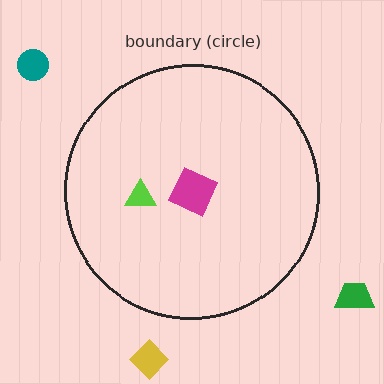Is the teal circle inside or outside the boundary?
Outside.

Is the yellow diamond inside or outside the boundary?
Outside.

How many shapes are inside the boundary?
2 inside, 3 outside.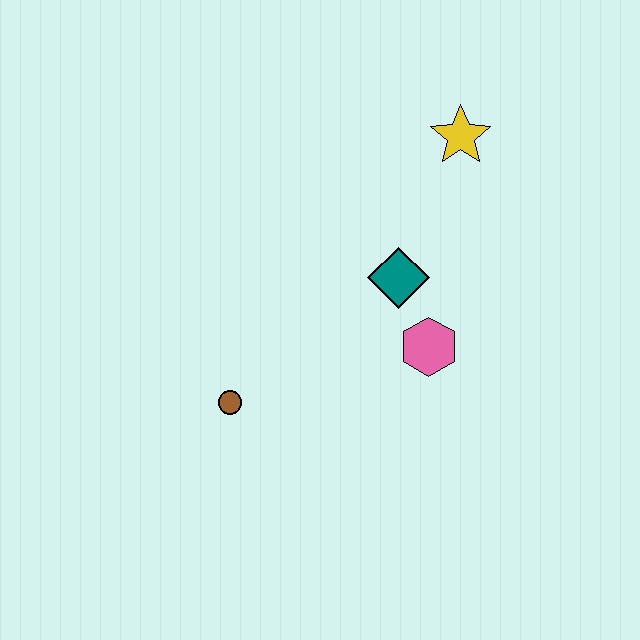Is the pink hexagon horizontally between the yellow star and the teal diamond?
Yes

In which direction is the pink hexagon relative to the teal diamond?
The pink hexagon is below the teal diamond.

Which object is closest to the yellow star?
The teal diamond is closest to the yellow star.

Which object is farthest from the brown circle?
The yellow star is farthest from the brown circle.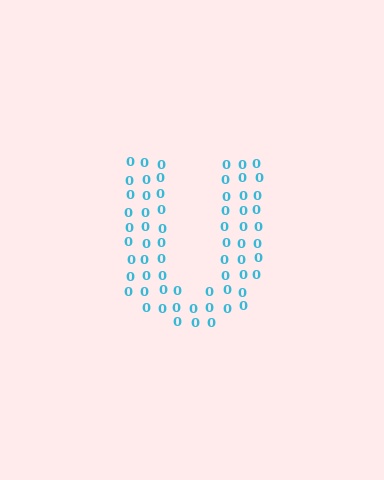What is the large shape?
The large shape is the letter U.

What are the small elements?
The small elements are digit 0's.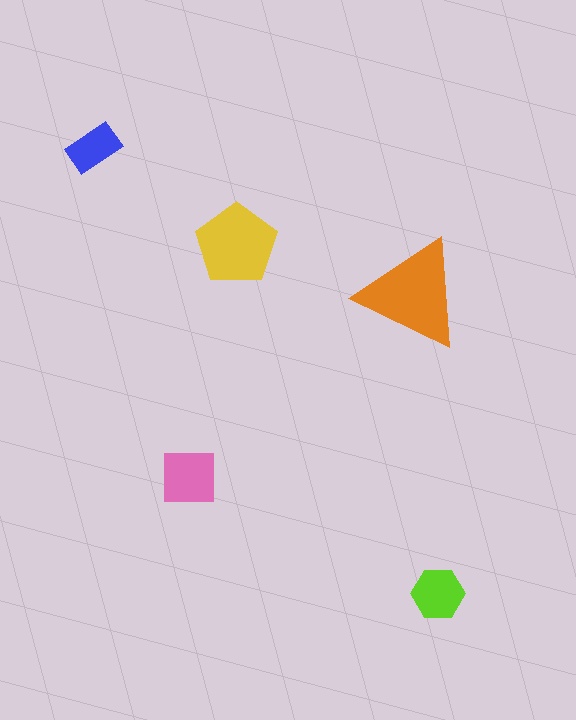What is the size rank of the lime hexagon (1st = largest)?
4th.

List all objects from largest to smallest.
The orange triangle, the yellow pentagon, the pink square, the lime hexagon, the blue rectangle.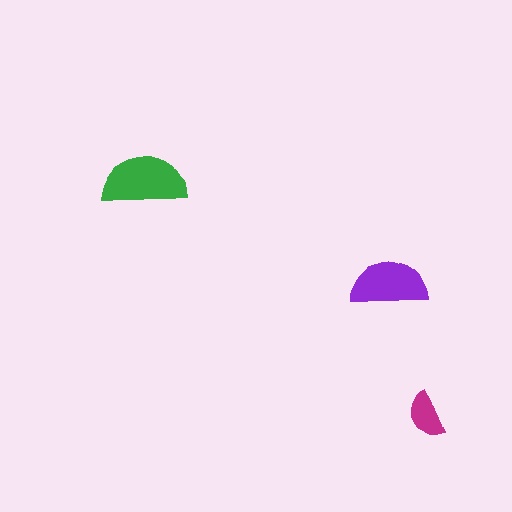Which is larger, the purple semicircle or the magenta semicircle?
The purple one.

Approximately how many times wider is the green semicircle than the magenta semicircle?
About 2 times wider.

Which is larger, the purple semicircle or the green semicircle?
The green one.